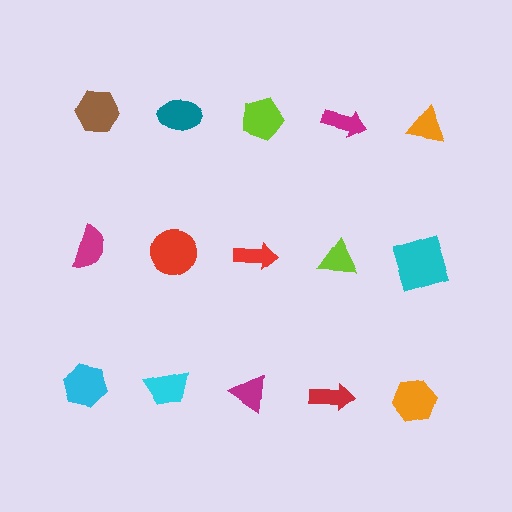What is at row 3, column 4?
A red arrow.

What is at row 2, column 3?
A red arrow.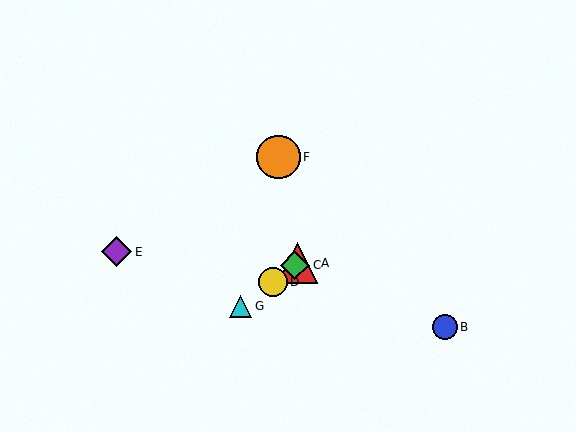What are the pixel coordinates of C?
Object C is at (295, 265).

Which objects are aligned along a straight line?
Objects A, C, D, G are aligned along a straight line.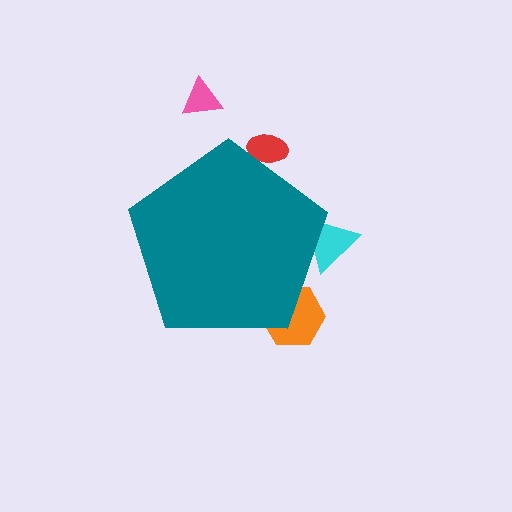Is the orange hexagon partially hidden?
Yes, the orange hexagon is partially hidden behind the teal pentagon.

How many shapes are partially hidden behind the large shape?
3 shapes are partially hidden.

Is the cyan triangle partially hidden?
Yes, the cyan triangle is partially hidden behind the teal pentagon.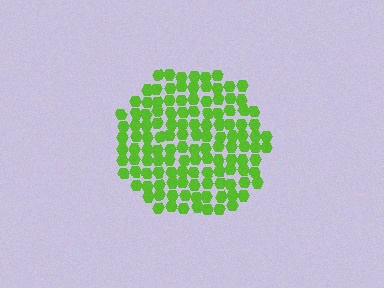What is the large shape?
The large shape is a circle.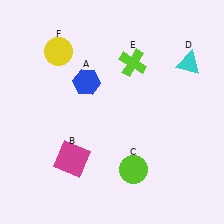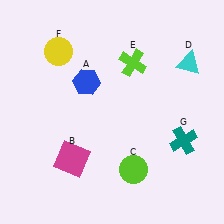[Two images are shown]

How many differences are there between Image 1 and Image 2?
There is 1 difference between the two images.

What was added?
A teal cross (G) was added in Image 2.